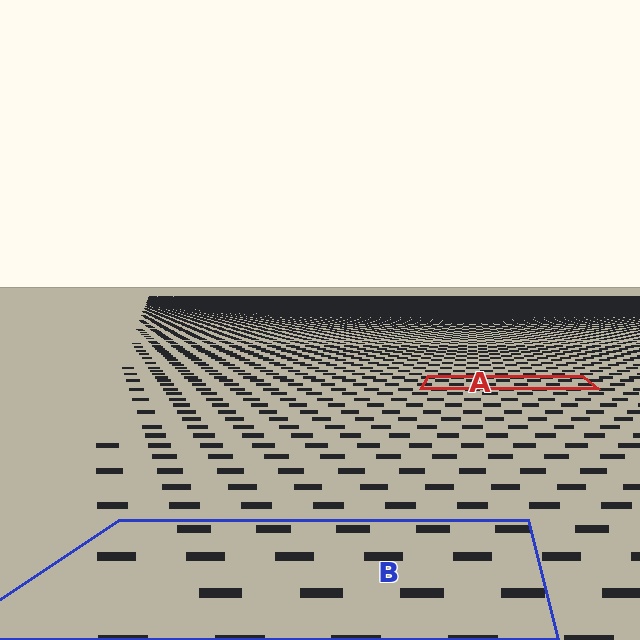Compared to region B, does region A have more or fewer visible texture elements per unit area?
Region A has more texture elements per unit area — they are packed more densely because it is farther away.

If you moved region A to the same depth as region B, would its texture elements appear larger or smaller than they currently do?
They would appear larger. At a closer depth, the same texture elements are projected at a bigger on-screen size.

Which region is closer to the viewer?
Region B is closer. The texture elements there are larger and more spread out.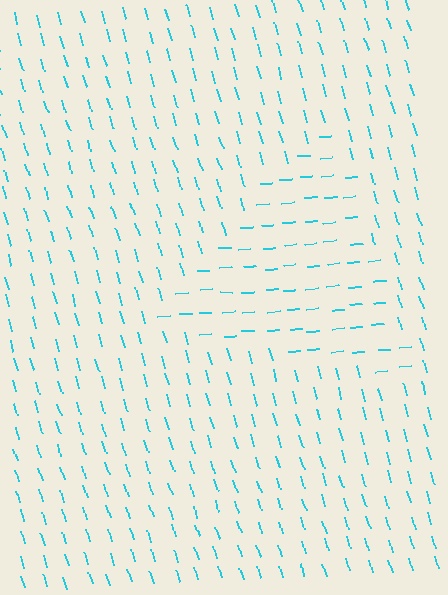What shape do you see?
I see a triangle.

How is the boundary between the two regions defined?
The boundary is defined purely by a change in line orientation (approximately 77 degrees difference). All lines are the same color and thickness.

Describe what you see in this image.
The image is filled with small cyan line segments. A triangle region in the image has lines oriented differently from the surrounding lines, creating a visible texture boundary.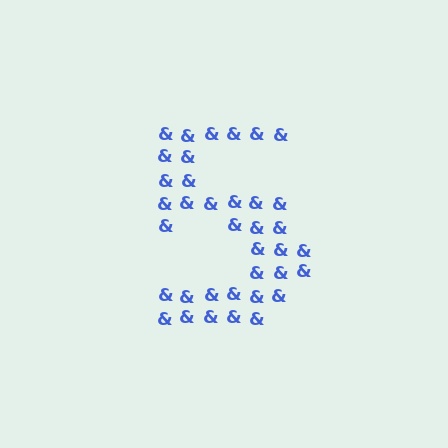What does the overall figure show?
The overall figure shows the digit 5.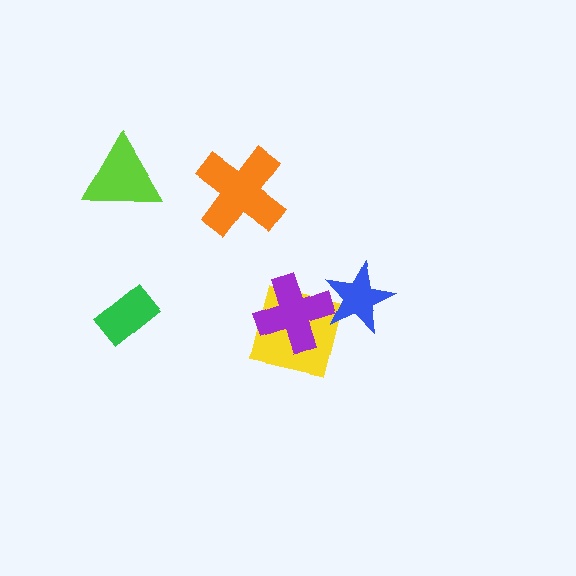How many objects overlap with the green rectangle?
0 objects overlap with the green rectangle.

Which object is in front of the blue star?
The purple cross is in front of the blue star.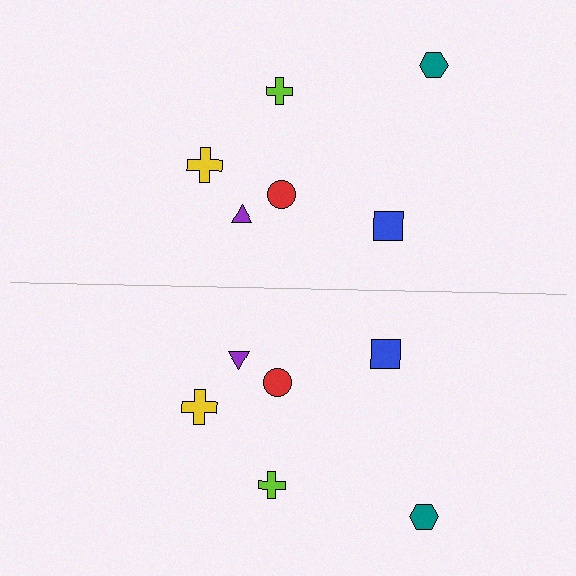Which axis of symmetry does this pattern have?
The pattern has a horizontal axis of symmetry running through the center of the image.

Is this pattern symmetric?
Yes, this pattern has bilateral (reflection) symmetry.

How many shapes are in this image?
There are 12 shapes in this image.